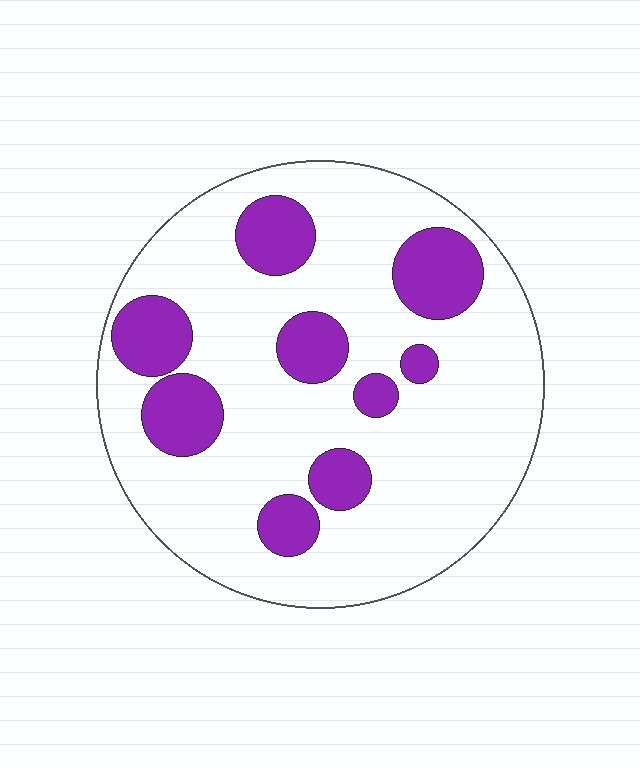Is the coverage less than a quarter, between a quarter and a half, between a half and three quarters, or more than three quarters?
Less than a quarter.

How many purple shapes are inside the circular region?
9.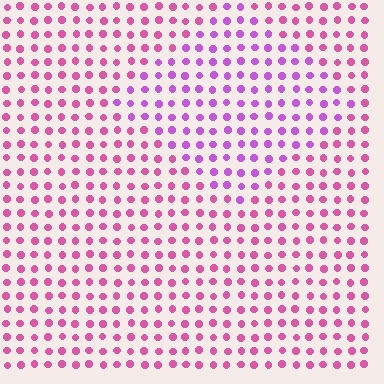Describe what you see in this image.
The image is filled with small pink elements in a uniform arrangement. A diamond-shaped region is visible where the elements are tinted to a slightly different hue, forming a subtle color boundary.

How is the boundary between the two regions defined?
The boundary is defined purely by a slight shift in hue (about 34 degrees). Spacing, size, and orientation are identical on both sides.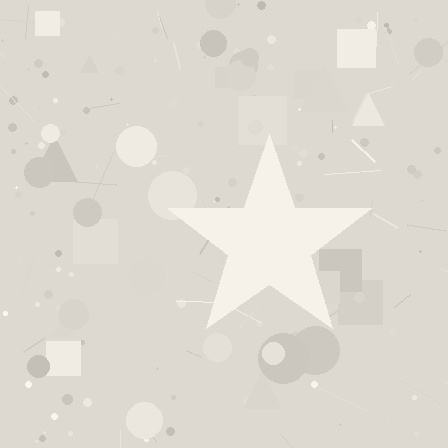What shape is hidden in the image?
A star is hidden in the image.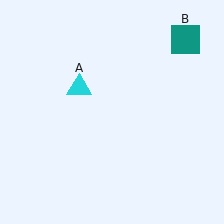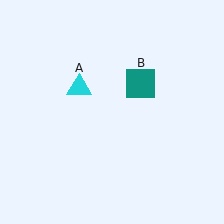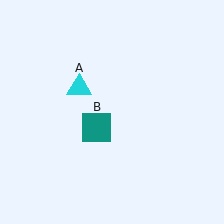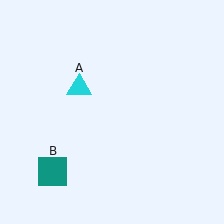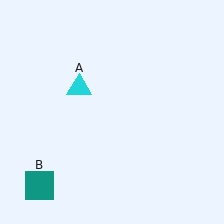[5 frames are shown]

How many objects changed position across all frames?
1 object changed position: teal square (object B).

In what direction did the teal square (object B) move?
The teal square (object B) moved down and to the left.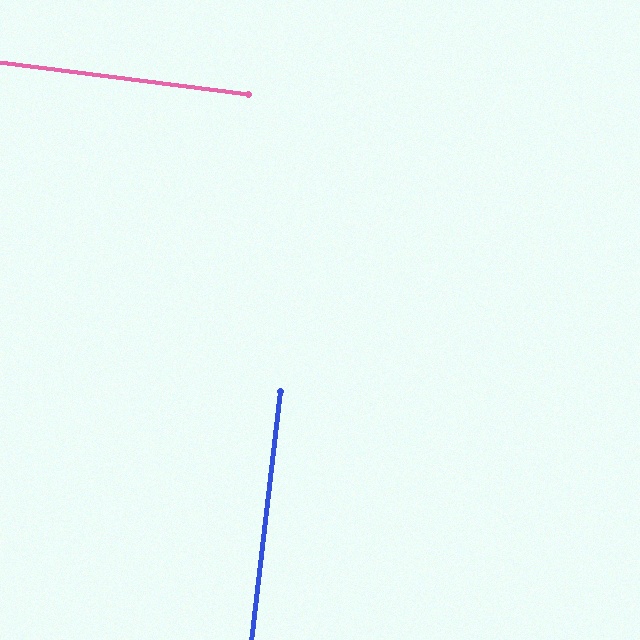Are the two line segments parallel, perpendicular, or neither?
Perpendicular — they meet at approximately 89°.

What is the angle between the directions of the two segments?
Approximately 89 degrees.